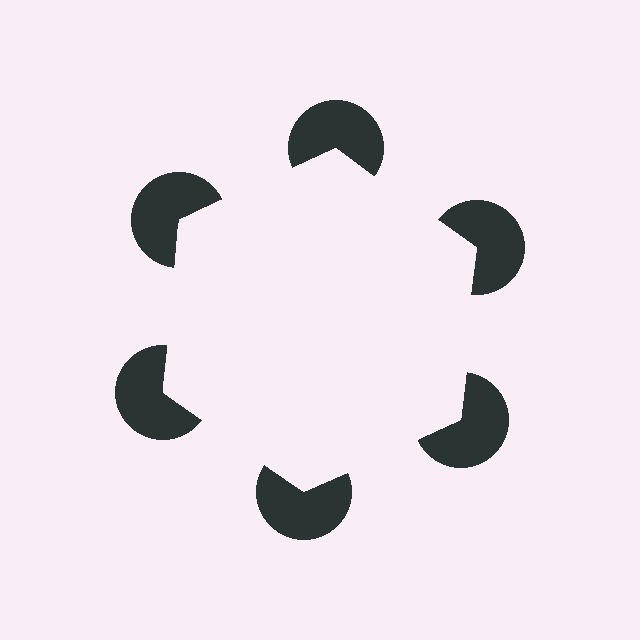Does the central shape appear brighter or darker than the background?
It typically appears slightly brighter than the background, even though no actual brightness change is drawn.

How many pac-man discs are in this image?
There are 6 — one at each vertex of the illusory hexagon.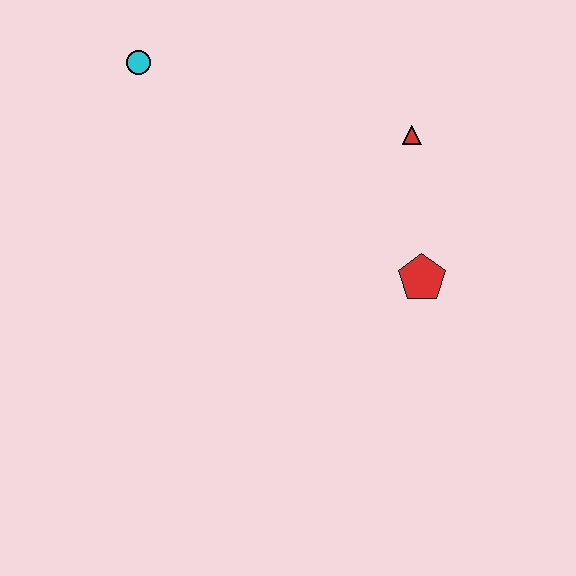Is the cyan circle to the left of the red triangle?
Yes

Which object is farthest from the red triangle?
The cyan circle is farthest from the red triangle.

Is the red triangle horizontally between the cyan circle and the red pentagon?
Yes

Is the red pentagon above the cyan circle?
No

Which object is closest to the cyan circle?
The red triangle is closest to the cyan circle.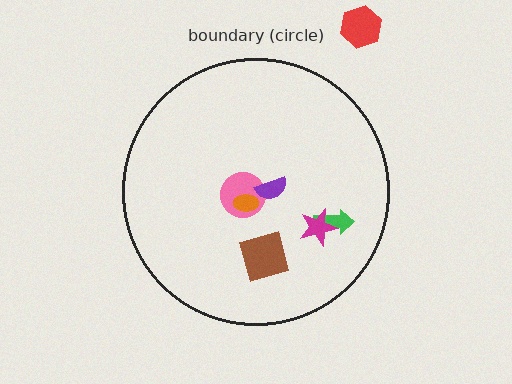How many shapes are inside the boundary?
6 inside, 1 outside.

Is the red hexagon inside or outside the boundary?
Outside.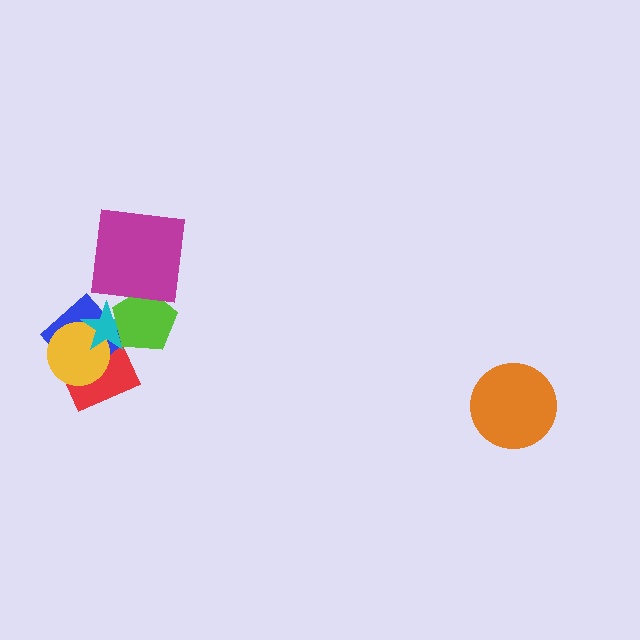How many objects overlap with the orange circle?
0 objects overlap with the orange circle.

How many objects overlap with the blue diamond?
4 objects overlap with the blue diamond.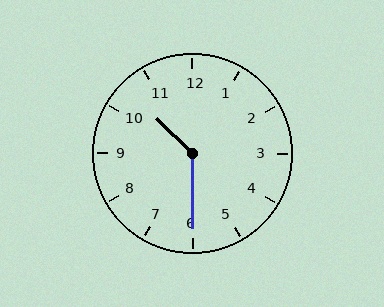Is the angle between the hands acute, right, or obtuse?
It is obtuse.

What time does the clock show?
10:30.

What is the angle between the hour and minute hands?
Approximately 135 degrees.